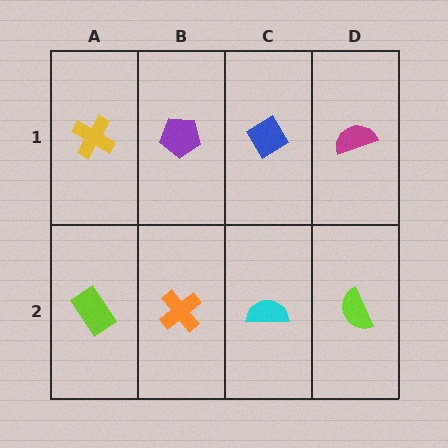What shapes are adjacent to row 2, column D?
A magenta semicircle (row 1, column D), a cyan semicircle (row 2, column C).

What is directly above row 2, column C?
A blue diamond.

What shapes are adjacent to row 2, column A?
A yellow cross (row 1, column A), an orange cross (row 2, column B).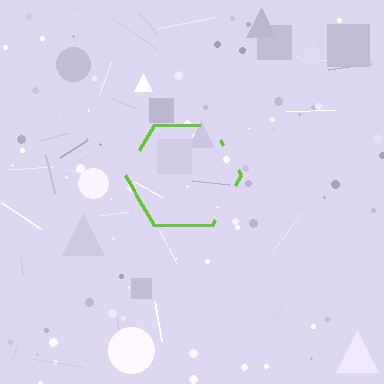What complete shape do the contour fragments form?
The contour fragments form a hexagon.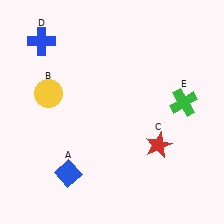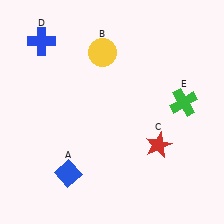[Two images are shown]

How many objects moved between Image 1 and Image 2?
1 object moved between the two images.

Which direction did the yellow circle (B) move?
The yellow circle (B) moved right.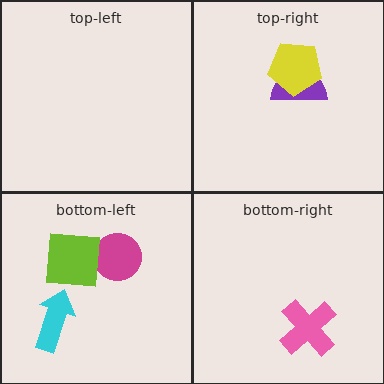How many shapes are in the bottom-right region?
1.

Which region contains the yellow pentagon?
The top-right region.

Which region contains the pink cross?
The bottom-right region.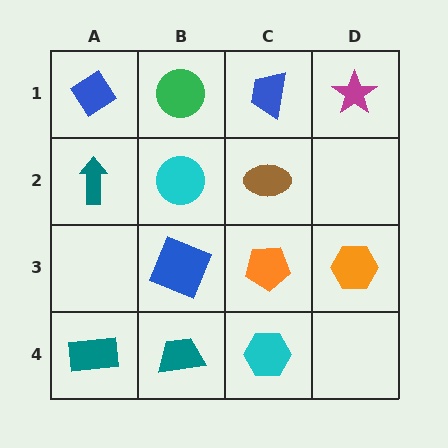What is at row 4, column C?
A cyan hexagon.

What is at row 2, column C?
A brown ellipse.